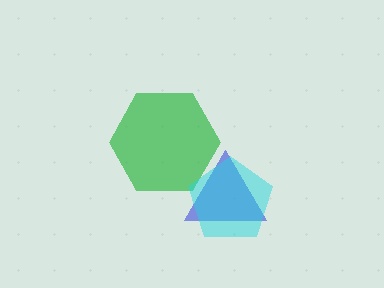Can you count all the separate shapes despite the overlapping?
Yes, there are 3 separate shapes.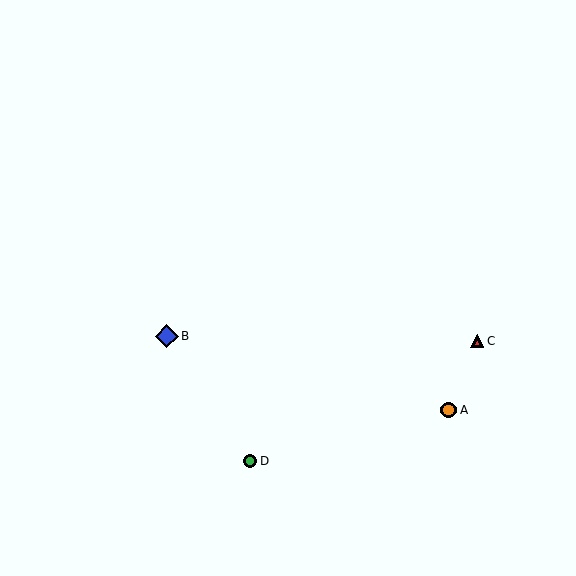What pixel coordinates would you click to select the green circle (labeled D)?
Click at (250, 461) to select the green circle D.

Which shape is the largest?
The blue diamond (labeled B) is the largest.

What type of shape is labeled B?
Shape B is a blue diamond.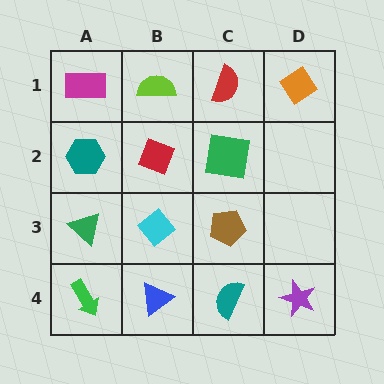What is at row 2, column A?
A teal hexagon.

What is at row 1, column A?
A magenta rectangle.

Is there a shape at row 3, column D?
No, that cell is empty.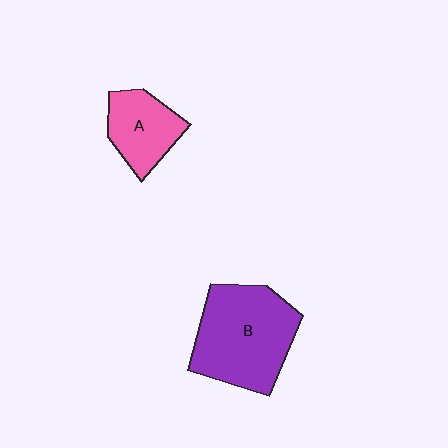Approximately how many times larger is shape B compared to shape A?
Approximately 1.9 times.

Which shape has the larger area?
Shape B (purple).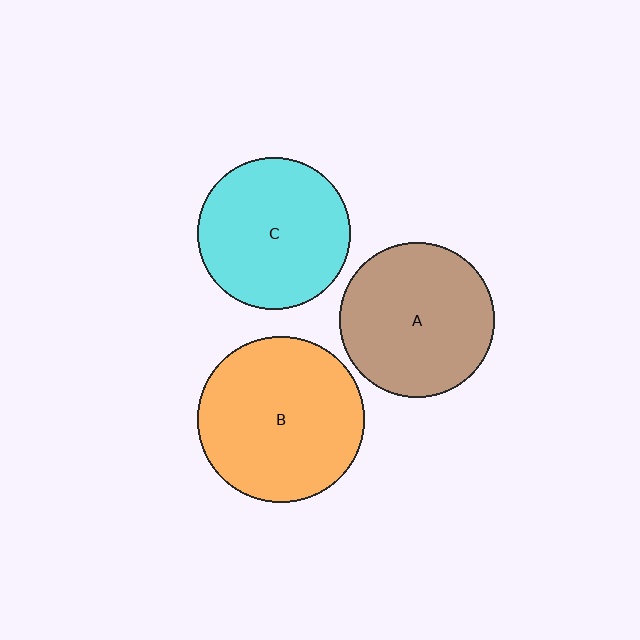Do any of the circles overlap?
No, none of the circles overlap.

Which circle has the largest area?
Circle B (orange).